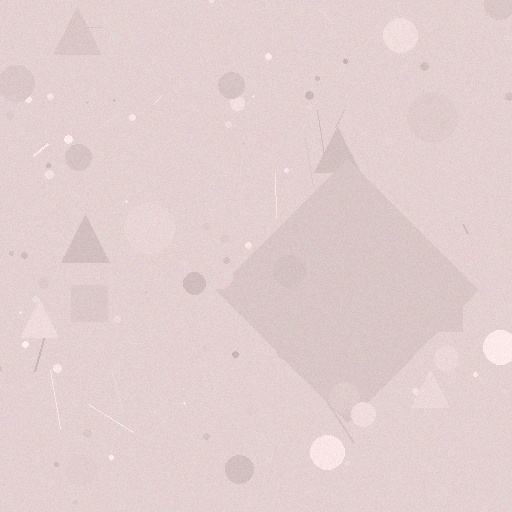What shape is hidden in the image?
A diamond is hidden in the image.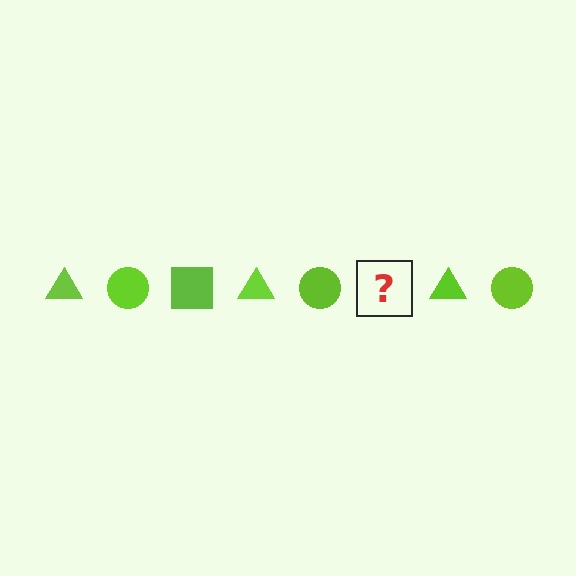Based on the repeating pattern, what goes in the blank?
The blank should be a lime square.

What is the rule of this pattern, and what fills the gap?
The rule is that the pattern cycles through triangle, circle, square shapes in lime. The gap should be filled with a lime square.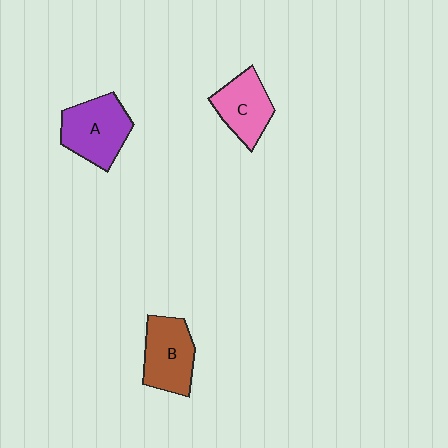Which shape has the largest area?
Shape A (purple).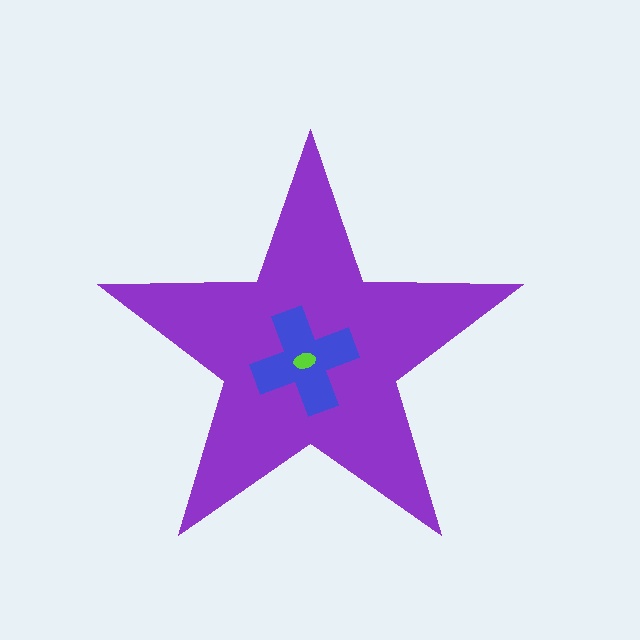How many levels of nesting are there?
3.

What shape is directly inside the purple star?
The blue cross.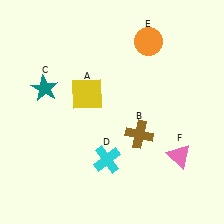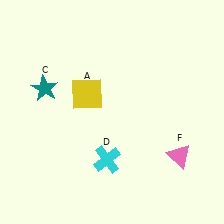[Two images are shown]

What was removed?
The orange circle (E), the brown cross (B) were removed in Image 2.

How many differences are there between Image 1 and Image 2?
There are 2 differences between the two images.